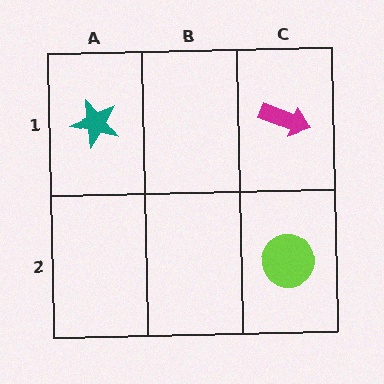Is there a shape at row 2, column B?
No, that cell is empty.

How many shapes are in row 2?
1 shape.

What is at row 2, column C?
A lime circle.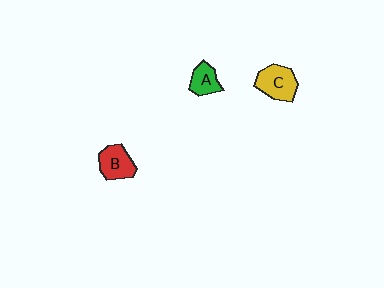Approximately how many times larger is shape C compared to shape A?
Approximately 1.5 times.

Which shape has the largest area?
Shape C (yellow).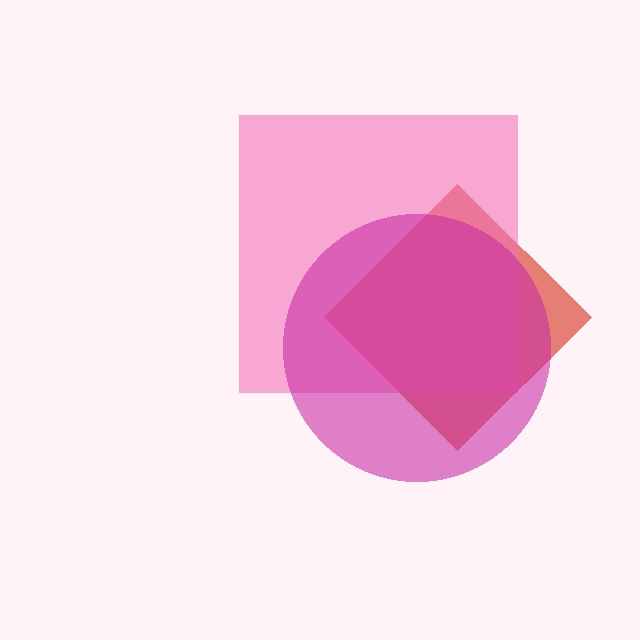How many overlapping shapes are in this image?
There are 3 overlapping shapes in the image.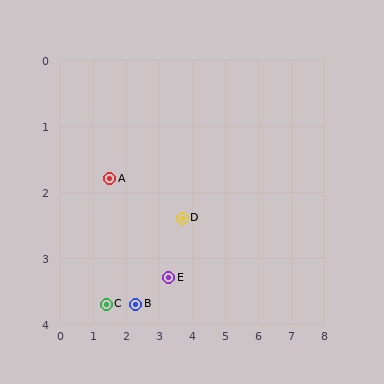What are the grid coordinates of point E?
Point E is at approximately (3.3, 3.3).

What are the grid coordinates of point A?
Point A is at approximately (1.5, 1.8).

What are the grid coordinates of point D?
Point D is at approximately (3.7, 2.4).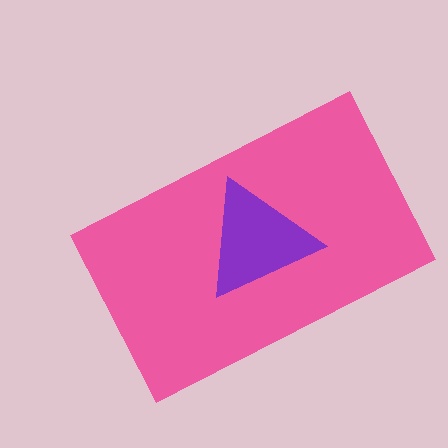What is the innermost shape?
The purple triangle.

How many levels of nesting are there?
2.